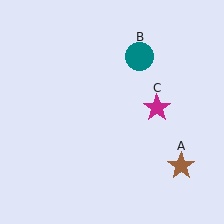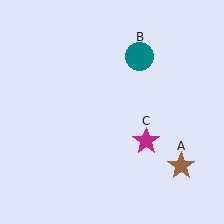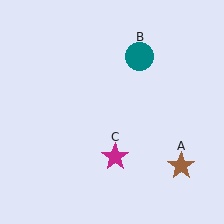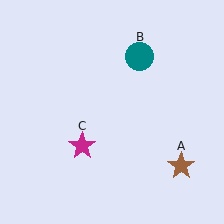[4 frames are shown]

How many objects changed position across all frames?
1 object changed position: magenta star (object C).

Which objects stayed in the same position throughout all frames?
Brown star (object A) and teal circle (object B) remained stationary.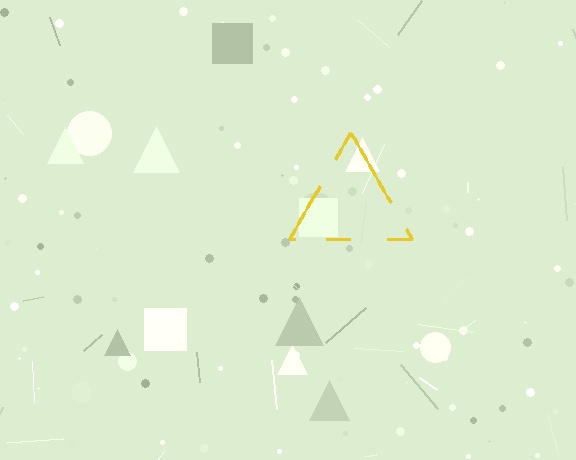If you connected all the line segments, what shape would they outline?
They would outline a triangle.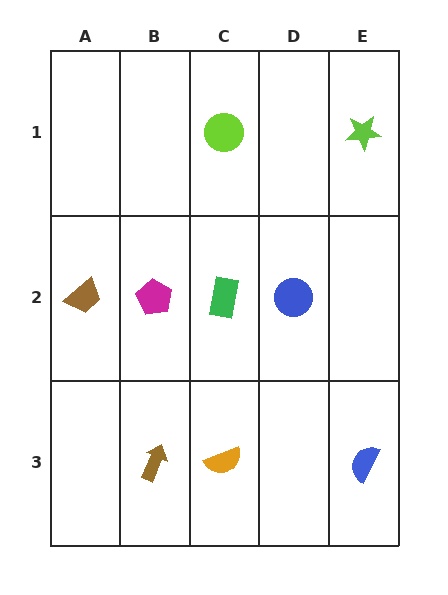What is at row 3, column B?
A brown arrow.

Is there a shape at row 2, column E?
No, that cell is empty.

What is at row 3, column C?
An orange semicircle.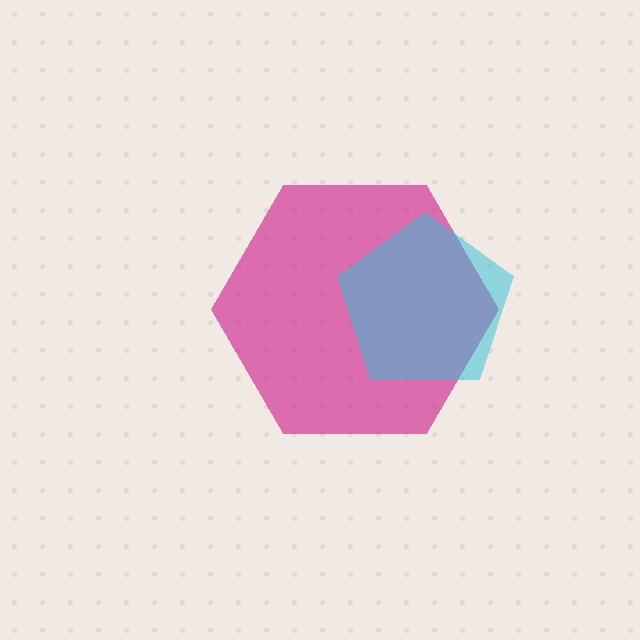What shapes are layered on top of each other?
The layered shapes are: a magenta hexagon, a cyan pentagon.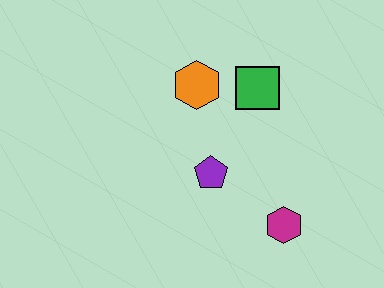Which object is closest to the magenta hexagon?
The purple pentagon is closest to the magenta hexagon.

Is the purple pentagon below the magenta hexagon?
No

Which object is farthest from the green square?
The magenta hexagon is farthest from the green square.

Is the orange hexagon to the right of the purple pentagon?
No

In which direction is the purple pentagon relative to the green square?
The purple pentagon is below the green square.